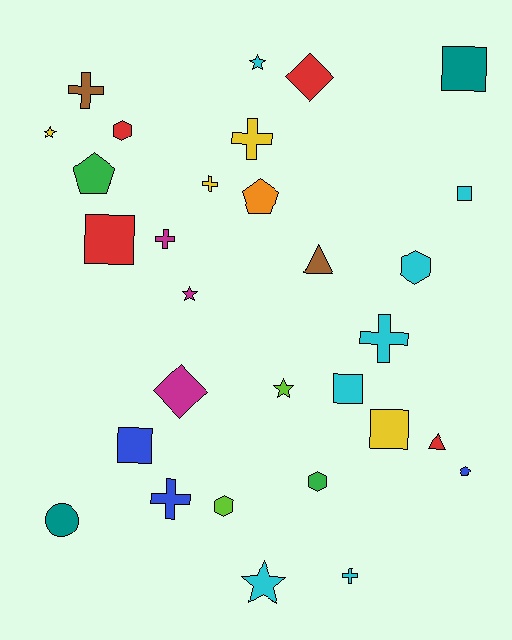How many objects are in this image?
There are 30 objects.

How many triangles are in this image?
There are 2 triangles.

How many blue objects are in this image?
There are 3 blue objects.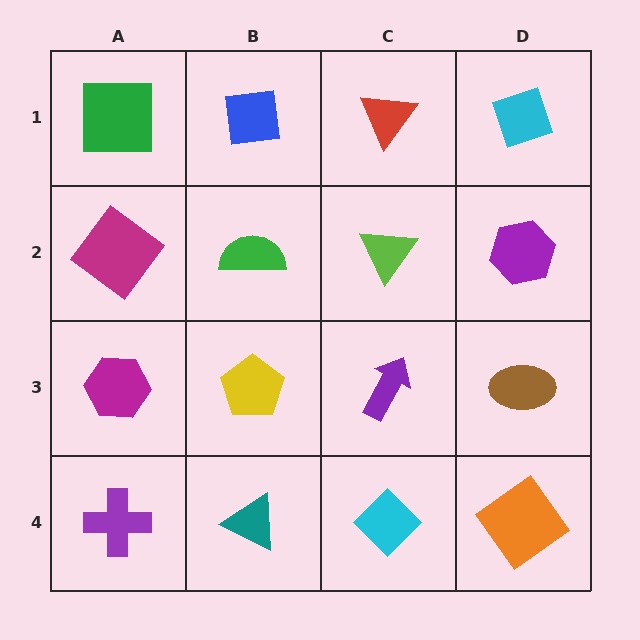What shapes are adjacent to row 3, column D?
A purple hexagon (row 2, column D), an orange diamond (row 4, column D), a purple arrow (row 3, column C).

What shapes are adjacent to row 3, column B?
A green semicircle (row 2, column B), a teal triangle (row 4, column B), a magenta hexagon (row 3, column A), a purple arrow (row 3, column C).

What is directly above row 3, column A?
A magenta diamond.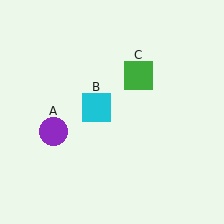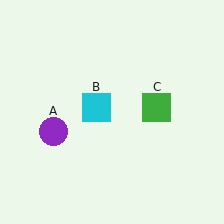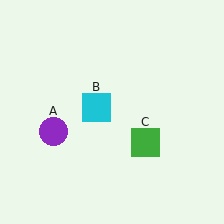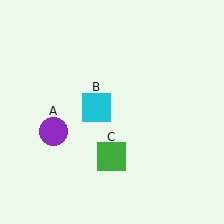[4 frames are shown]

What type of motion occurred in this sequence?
The green square (object C) rotated clockwise around the center of the scene.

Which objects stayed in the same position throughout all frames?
Purple circle (object A) and cyan square (object B) remained stationary.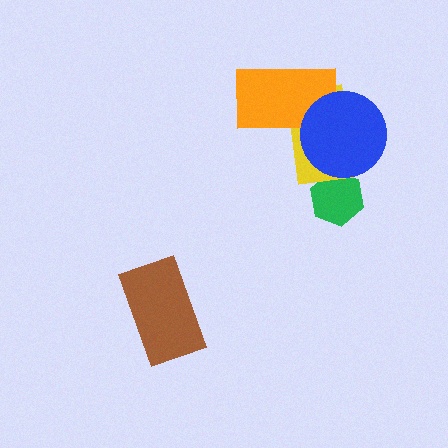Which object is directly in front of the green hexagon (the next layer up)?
The yellow rectangle is directly in front of the green hexagon.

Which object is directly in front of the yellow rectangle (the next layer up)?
The orange rectangle is directly in front of the yellow rectangle.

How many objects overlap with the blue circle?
3 objects overlap with the blue circle.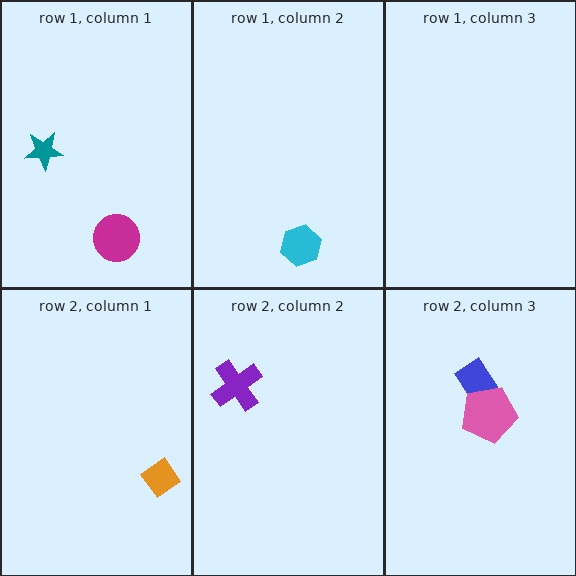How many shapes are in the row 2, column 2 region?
1.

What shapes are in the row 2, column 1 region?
The orange diamond.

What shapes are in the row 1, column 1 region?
The teal star, the magenta circle.